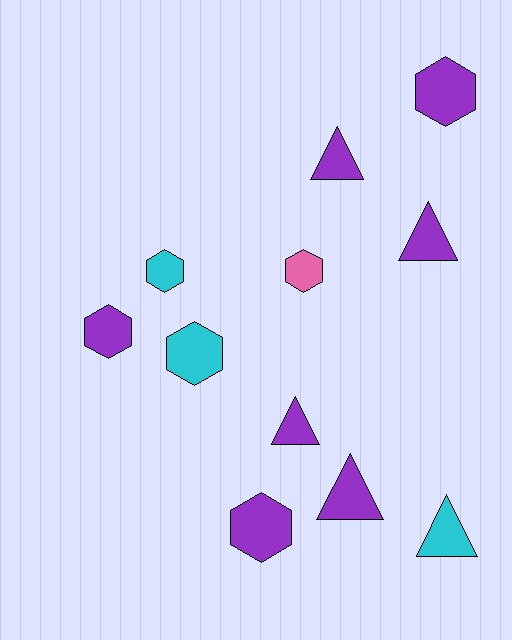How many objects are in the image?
There are 11 objects.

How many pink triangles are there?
There are no pink triangles.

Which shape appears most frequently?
Hexagon, with 6 objects.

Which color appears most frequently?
Purple, with 7 objects.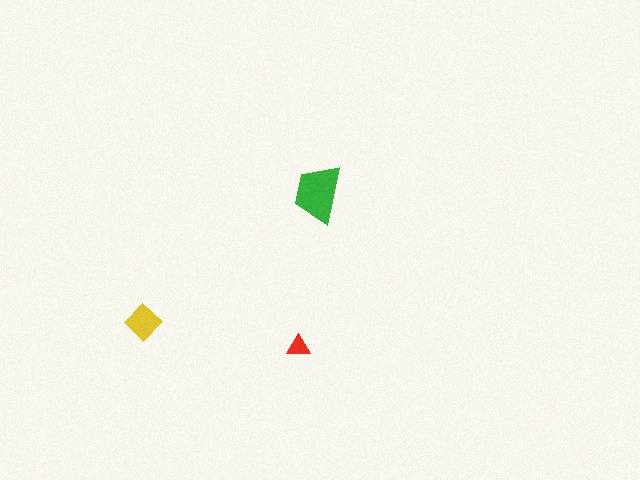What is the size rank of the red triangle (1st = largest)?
3rd.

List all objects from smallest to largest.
The red triangle, the yellow diamond, the green trapezoid.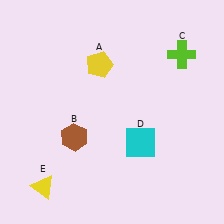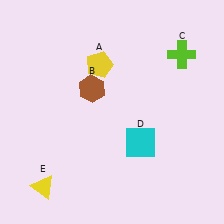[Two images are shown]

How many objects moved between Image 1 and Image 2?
1 object moved between the two images.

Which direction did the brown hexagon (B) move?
The brown hexagon (B) moved up.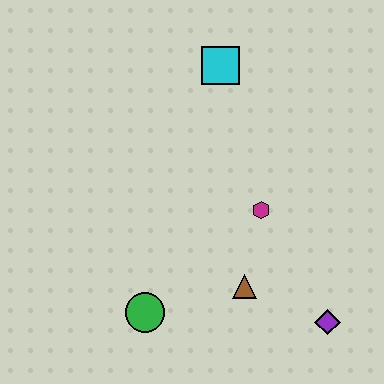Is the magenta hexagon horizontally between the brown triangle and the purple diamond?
Yes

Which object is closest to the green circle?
The brown triangle is closest to the green circle.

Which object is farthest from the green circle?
The cyan square is farthest from the green circle.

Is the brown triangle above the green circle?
Yes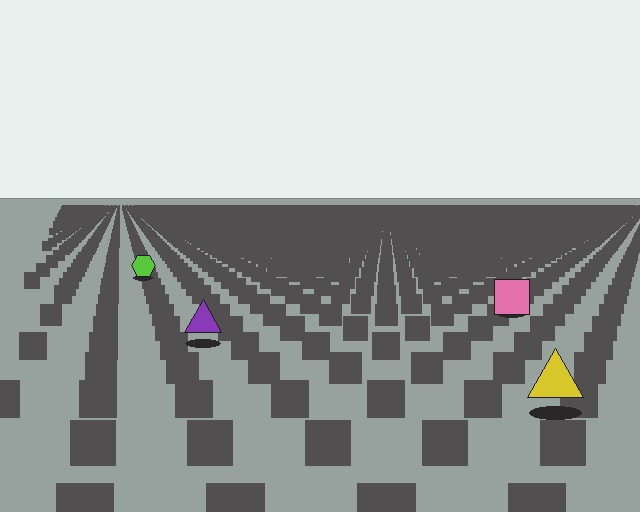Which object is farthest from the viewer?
The lime hexagon is farthest from the viewer. It appears smaller and the ground texture around it is denser.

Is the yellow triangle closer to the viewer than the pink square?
Yes. The yellow triangle is closer — you can tell from the texture gradient: the ground texture is coarser near it.